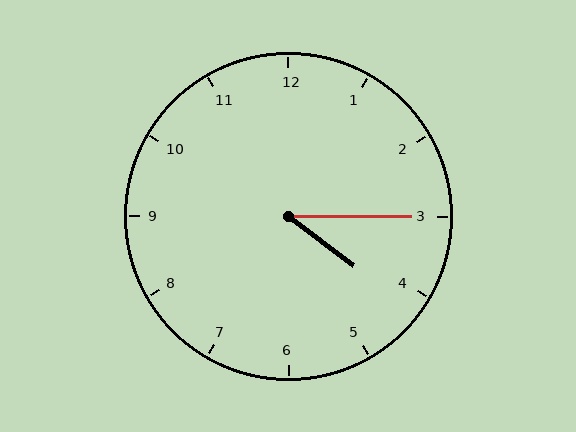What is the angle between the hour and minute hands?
Approximately 38 degrees.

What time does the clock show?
4:15.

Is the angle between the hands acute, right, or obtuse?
It is acute.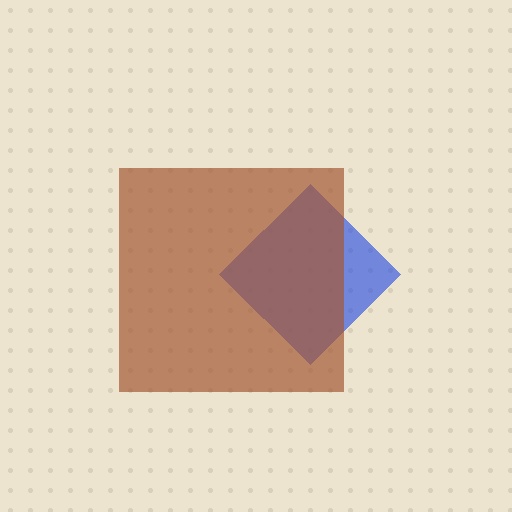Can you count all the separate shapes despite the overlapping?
Yes, there are 2 separate shapes.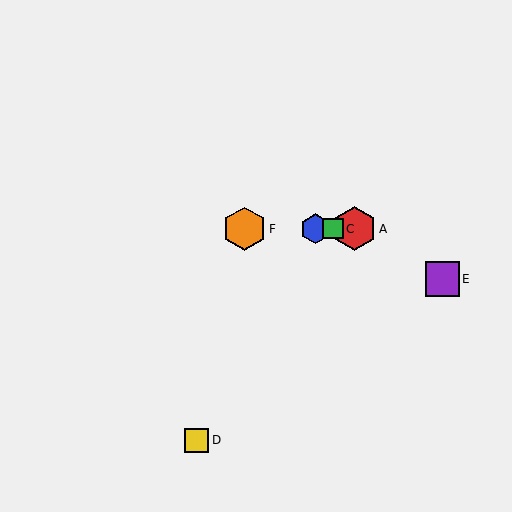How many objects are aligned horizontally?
4 objects (A, B, C, F) are aligned horizontally.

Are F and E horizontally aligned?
No, F is at y≈229 and E is at y≈279.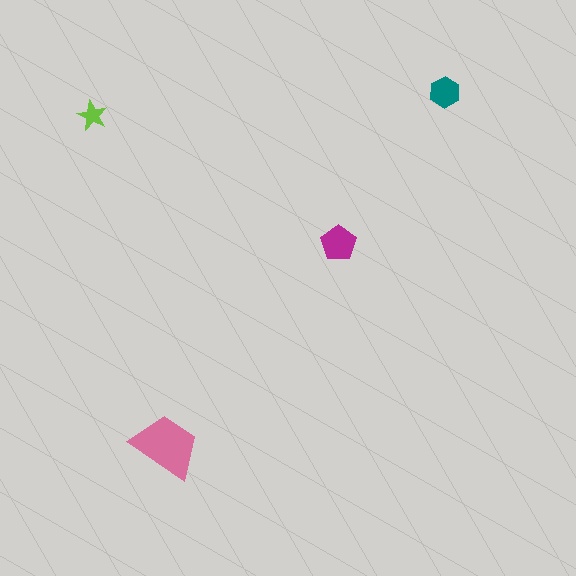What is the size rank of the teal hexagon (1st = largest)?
3rd.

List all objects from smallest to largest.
The lime star, the teal hexagon, the magenta pentagon, the pink trapezoid.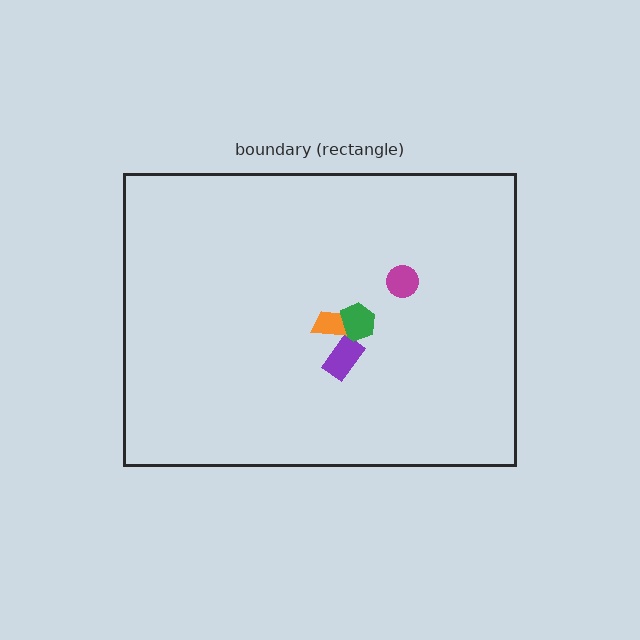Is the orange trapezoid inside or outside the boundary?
Inside.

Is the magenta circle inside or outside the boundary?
Inside.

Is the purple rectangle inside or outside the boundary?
Inside.